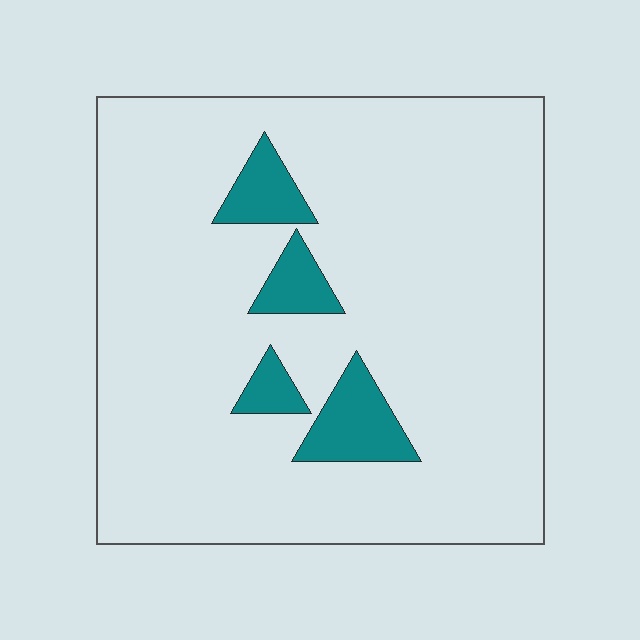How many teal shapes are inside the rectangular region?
4.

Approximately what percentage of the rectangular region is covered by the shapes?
Approximately 10%.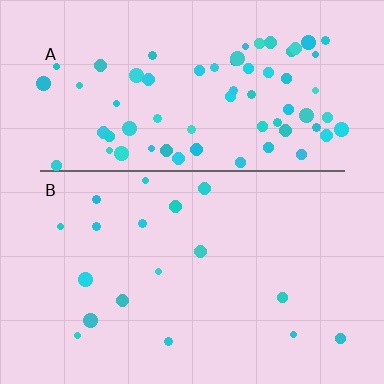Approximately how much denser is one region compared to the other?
Approximately 4.0× — region A over region B.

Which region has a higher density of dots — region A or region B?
A (the top).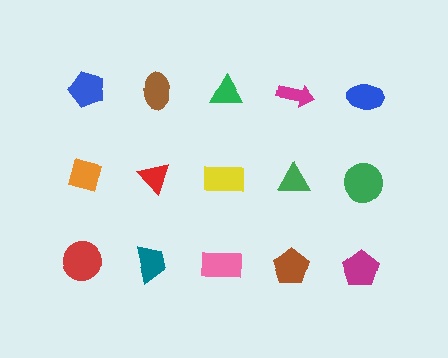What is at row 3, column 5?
A magenta pentagon.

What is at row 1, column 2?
A brown ellipse.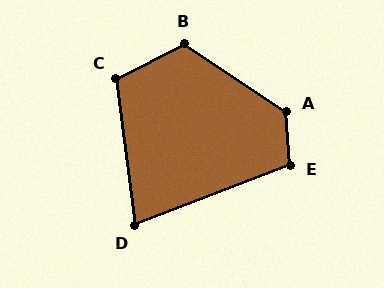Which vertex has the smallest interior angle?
D, at approximately 76 degrees.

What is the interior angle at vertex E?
Approximately 108 degrees (obtuse).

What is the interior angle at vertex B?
Approximately 120 degrees (obtuse).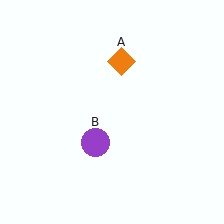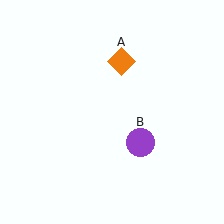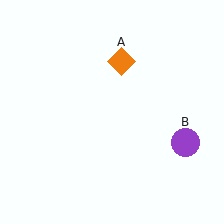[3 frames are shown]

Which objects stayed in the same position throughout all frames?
Orange diamond (object A) remained stationary.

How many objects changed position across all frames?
1 object changed position: purple circle (object B).